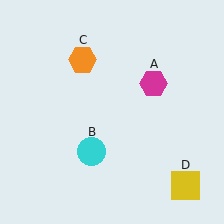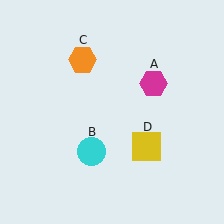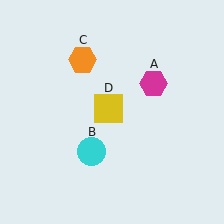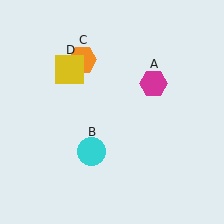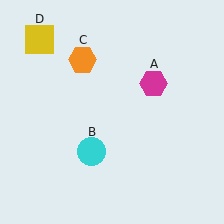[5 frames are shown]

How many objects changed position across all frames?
1 object changed position: yellow square (object D).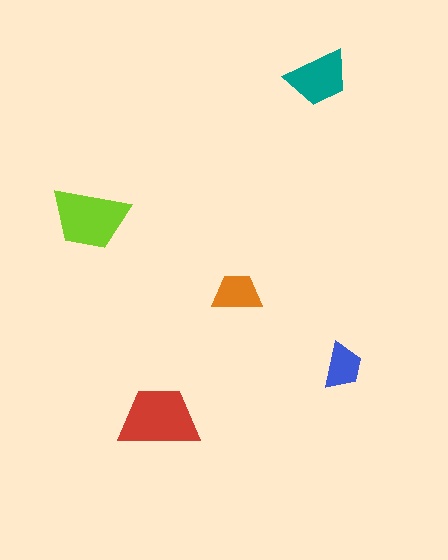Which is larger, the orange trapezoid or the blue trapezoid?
The orange one.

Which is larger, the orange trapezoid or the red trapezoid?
The red one.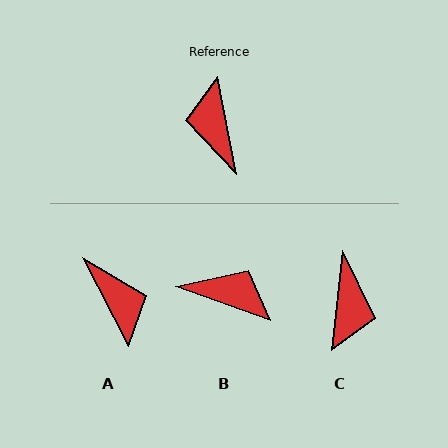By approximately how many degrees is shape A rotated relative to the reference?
Approximately 163 degrees clockwise.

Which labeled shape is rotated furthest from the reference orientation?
A, about 163 degrees away.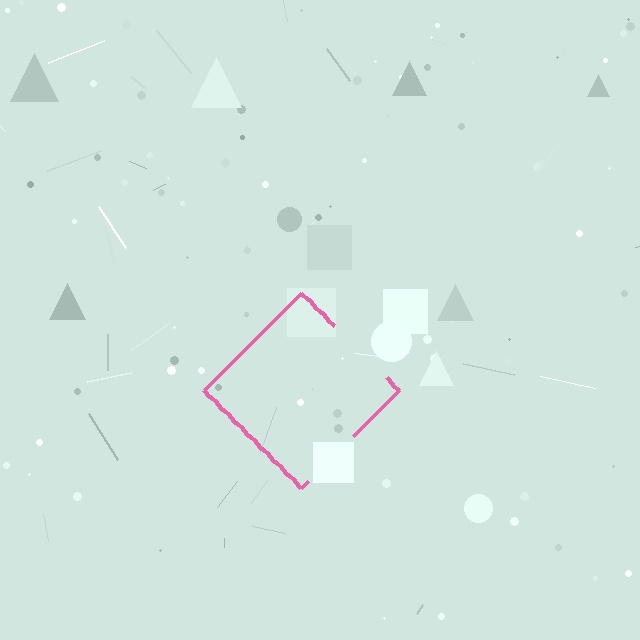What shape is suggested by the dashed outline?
The dashed outline suggests a diamond.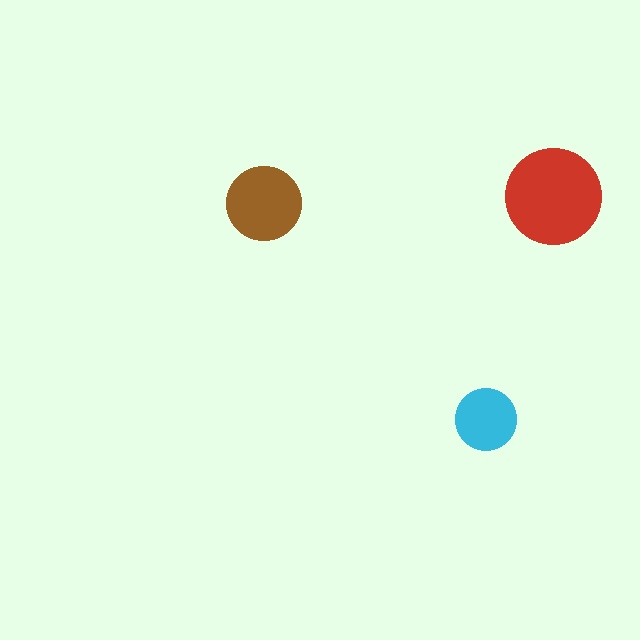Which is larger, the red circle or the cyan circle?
The red one.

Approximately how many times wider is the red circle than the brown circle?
About 1.5 times wider.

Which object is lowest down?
The cyan circle is bottommost.